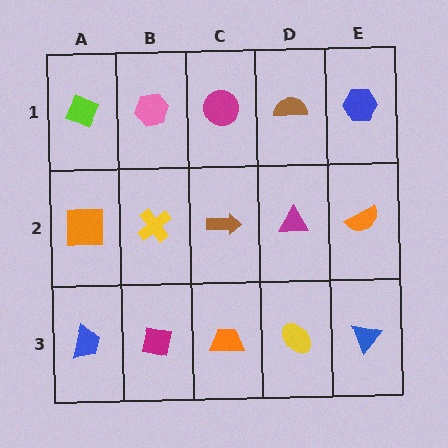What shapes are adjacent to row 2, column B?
A pink hexagon (row 1, column B), a magenta square (row 3, column B), an orange square (row 2, column A), a brown arrow (row 2, column C).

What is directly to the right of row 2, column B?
A brown arrow.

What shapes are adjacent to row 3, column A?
An orange square (row 2, column A), a magenta square (row 3, column B).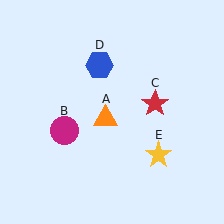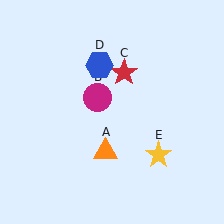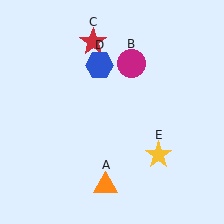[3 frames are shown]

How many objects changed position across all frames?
3 objects changed position: orange triangle (object A), magenta circle (object B), red star (object C).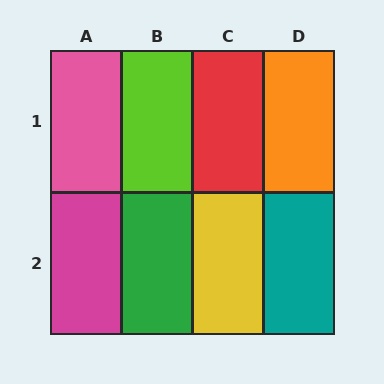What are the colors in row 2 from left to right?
Magenta, green, yellow, teal.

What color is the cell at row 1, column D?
Orange.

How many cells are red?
1 cell is red.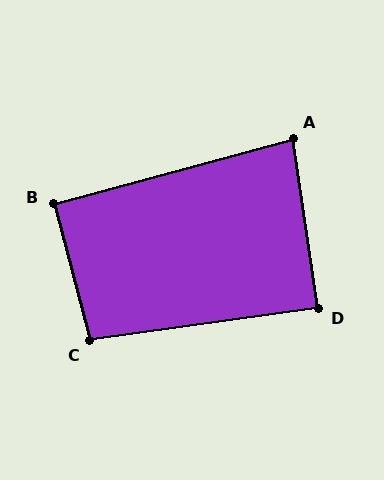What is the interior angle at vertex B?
Approximately 90 degrees (approximately right).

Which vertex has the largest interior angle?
C, at approximately 97 degrees.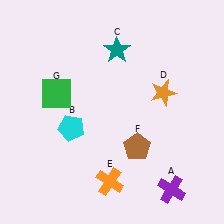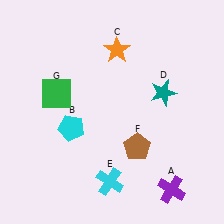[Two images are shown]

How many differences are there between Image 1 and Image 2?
There are 3 differences between the two images.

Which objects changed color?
C changed from teal to orange. D changed from orange to teal. E changed from orange to cyan.